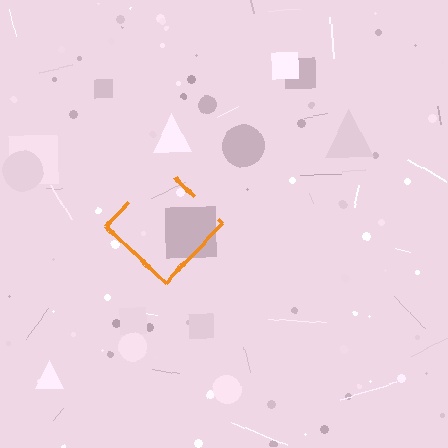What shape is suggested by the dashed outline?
The dashed outline suggests a diamond.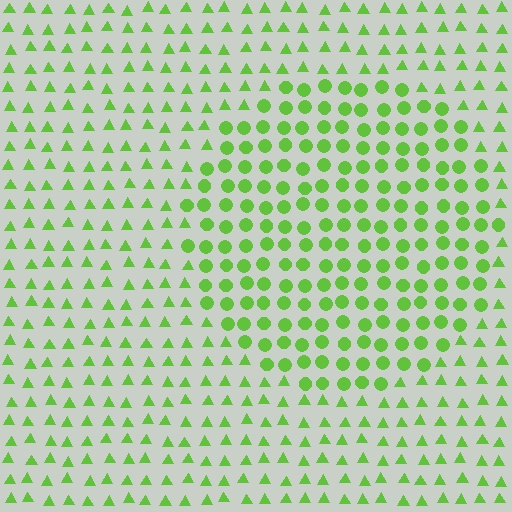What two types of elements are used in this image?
The image uses circles inside the circle region and triangles outside it.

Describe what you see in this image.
The image is filled with small lime elements arranged in a uniform grid. A circle-shaped region contains circles, while the surrounding area contains triangles. The boundary is defined purely by the change in element shape.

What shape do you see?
I see a circle.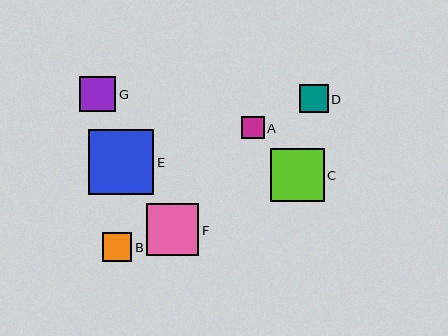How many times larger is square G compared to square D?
Square G is approximately 1.2 times the size of square D.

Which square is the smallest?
Square A is the smallest with a size of approximately 23 pixels.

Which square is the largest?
Square E is the largest with a size of approximately 65 pixels.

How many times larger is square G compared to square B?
Square G is approximately 1.2 times the size of square B.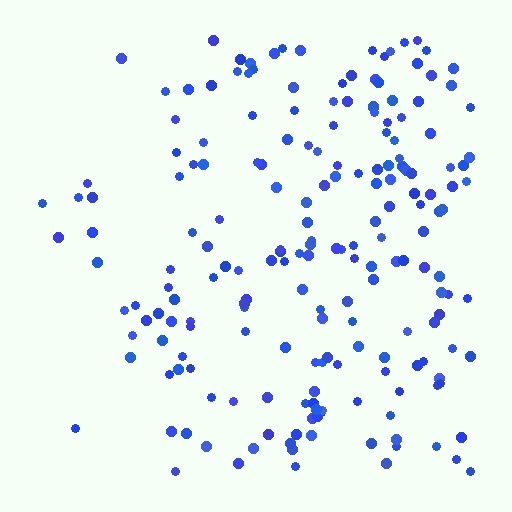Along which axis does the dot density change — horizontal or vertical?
Horizontal.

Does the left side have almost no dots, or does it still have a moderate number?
Still a moderate number, just noticeably fewer than the right.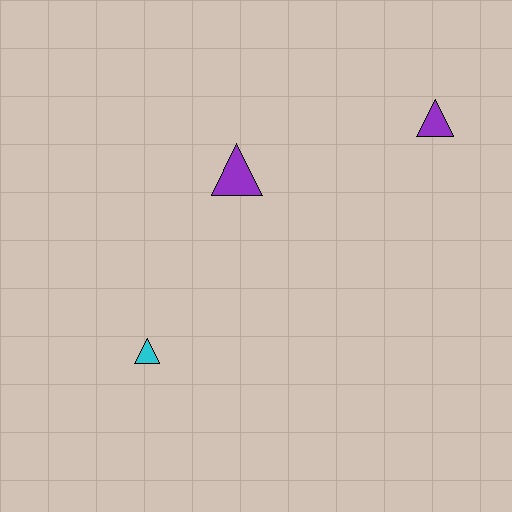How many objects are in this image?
There are 3 objects.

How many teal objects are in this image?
There are no teal objects.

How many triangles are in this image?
There are 3 triangles.